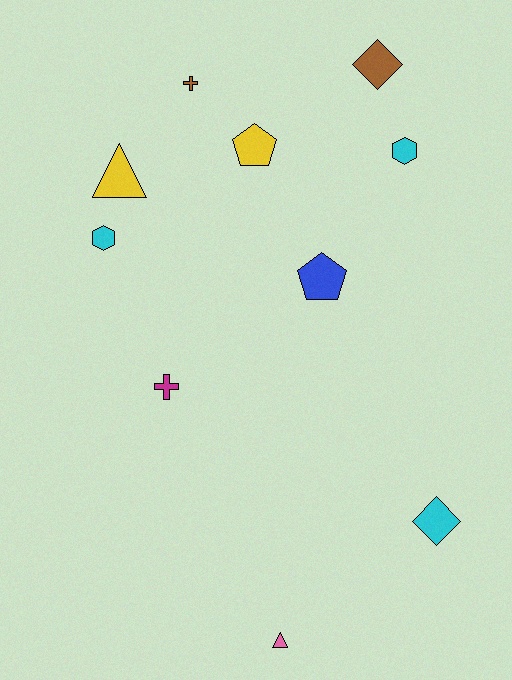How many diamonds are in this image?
There are 2 diamonds.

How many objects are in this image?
There are 10 objects.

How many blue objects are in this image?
There is 1 blue object.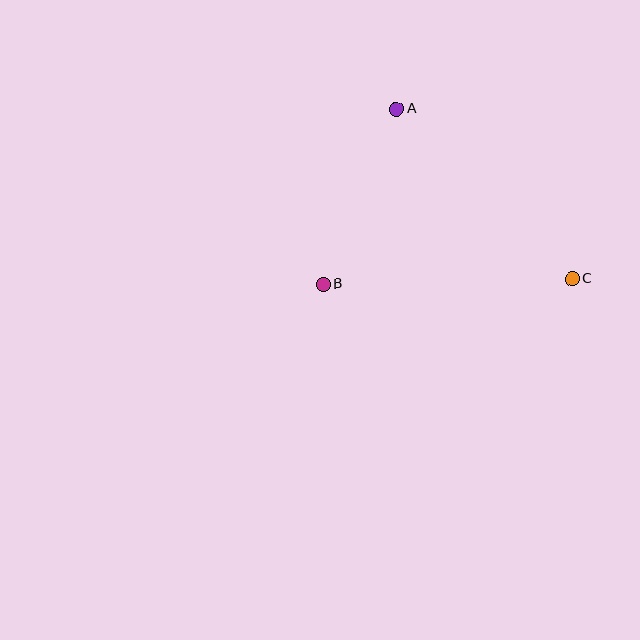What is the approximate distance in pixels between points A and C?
The distance between A and C is approximately 244 pixels.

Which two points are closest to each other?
Points A and B are closest to each other.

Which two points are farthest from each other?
Points B and C are farthest from each other.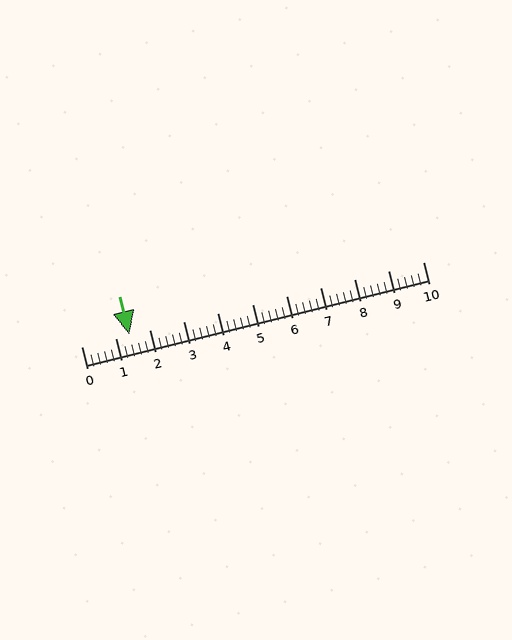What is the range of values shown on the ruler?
The ruler shows values from 0 to 10.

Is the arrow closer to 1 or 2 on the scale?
The arrow is closer to 1.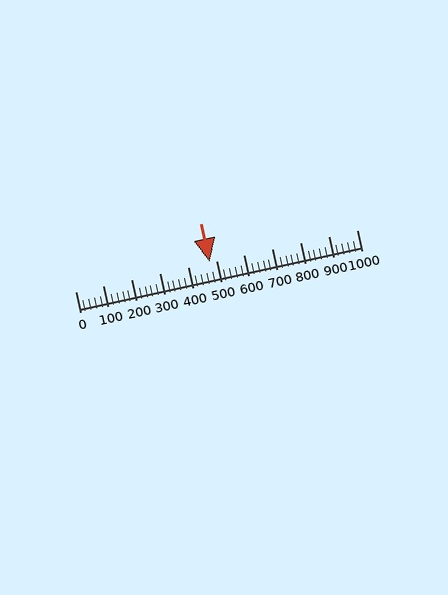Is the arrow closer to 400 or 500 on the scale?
The arrow is closer to 500.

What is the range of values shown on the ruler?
The ruler shows values from 0 to 1000.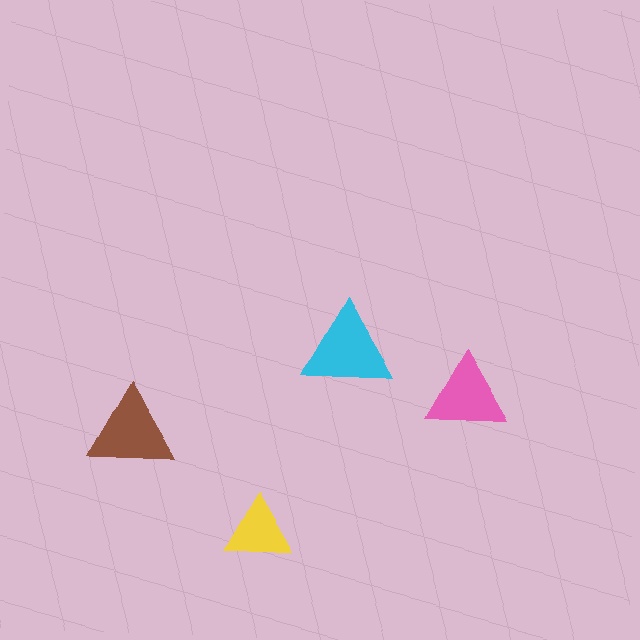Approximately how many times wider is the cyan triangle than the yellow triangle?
About 1.5 times wider.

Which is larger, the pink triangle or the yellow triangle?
The pink one.